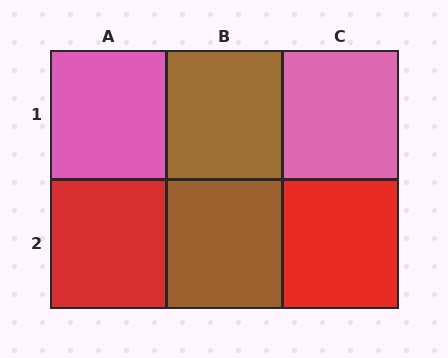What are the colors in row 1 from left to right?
Pink, brown, pink.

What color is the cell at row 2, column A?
Red.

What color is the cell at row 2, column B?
Brown.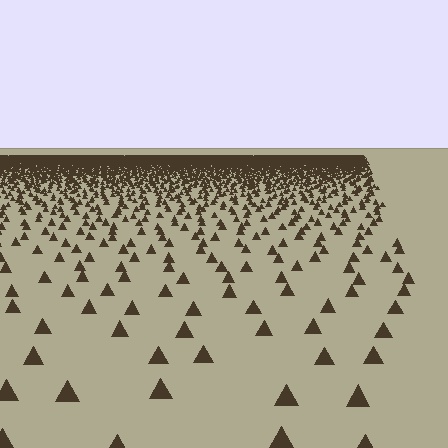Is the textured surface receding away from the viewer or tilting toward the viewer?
The surface is receding away from the viewer. Texture elements get smaller and denser toward the top.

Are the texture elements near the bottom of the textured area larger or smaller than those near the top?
Larger. Near the bottom, elements are closer to the viewer and appear at a bigger on-screen size.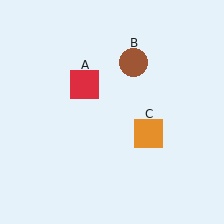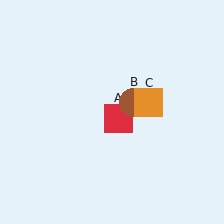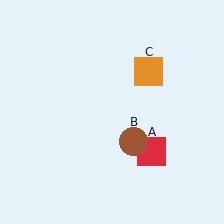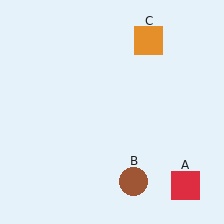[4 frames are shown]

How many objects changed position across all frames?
3 objects changed position: red square (object A), brown circle (object B), orange square (object C).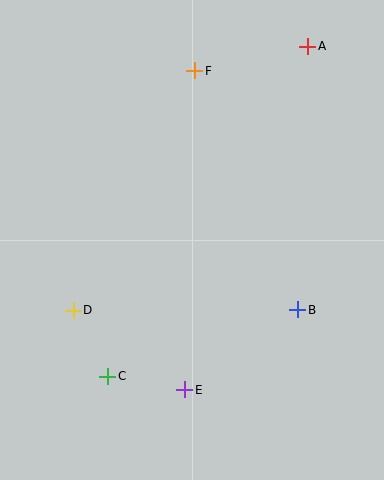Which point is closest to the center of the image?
Point B at (298, 310) is closest to the center.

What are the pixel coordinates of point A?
Point A is at (308, 46).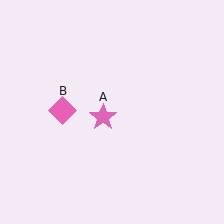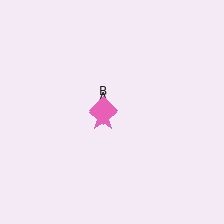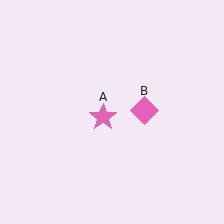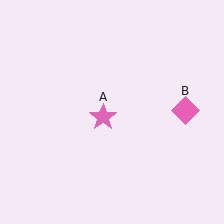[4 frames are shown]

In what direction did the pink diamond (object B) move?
The pink diamond (object B) moved right.